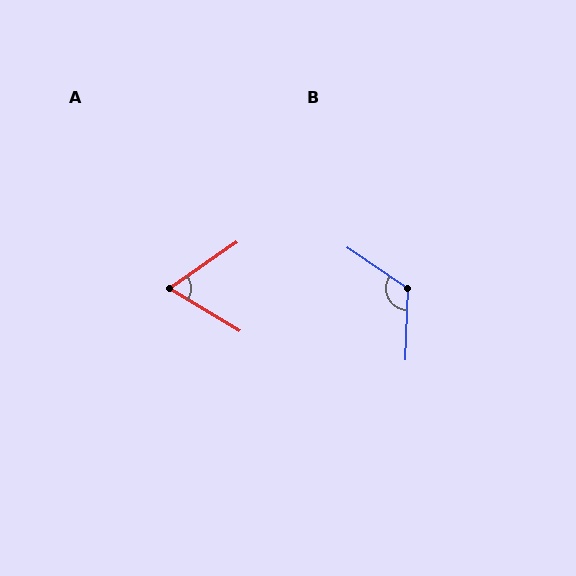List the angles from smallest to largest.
A (66°), B (122°).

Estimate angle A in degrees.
Approximately 66 degrees.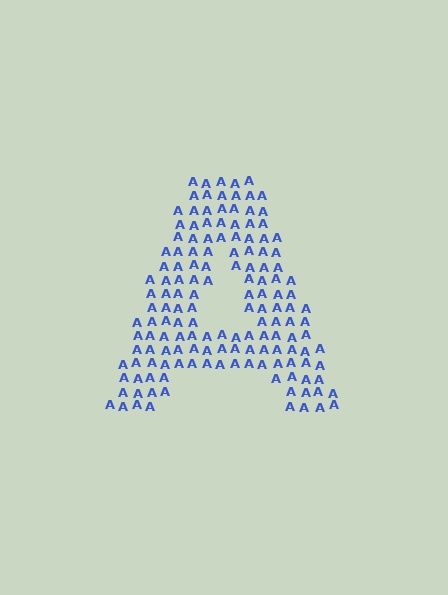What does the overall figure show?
The overall figure shows the letter A.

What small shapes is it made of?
It is made of small letter A's.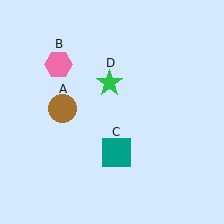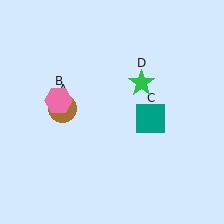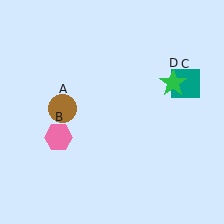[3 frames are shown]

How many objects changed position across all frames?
3 objects changed position: pink hexagon (object B), teal square (object C), green star (object D).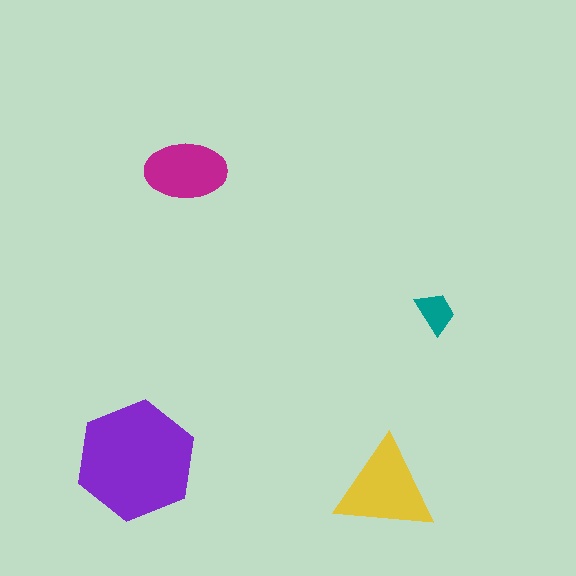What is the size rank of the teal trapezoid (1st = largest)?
4th.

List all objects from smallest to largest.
The teal trapezoid, the magenta ellipse, the yellow triangle, the purple hexagon.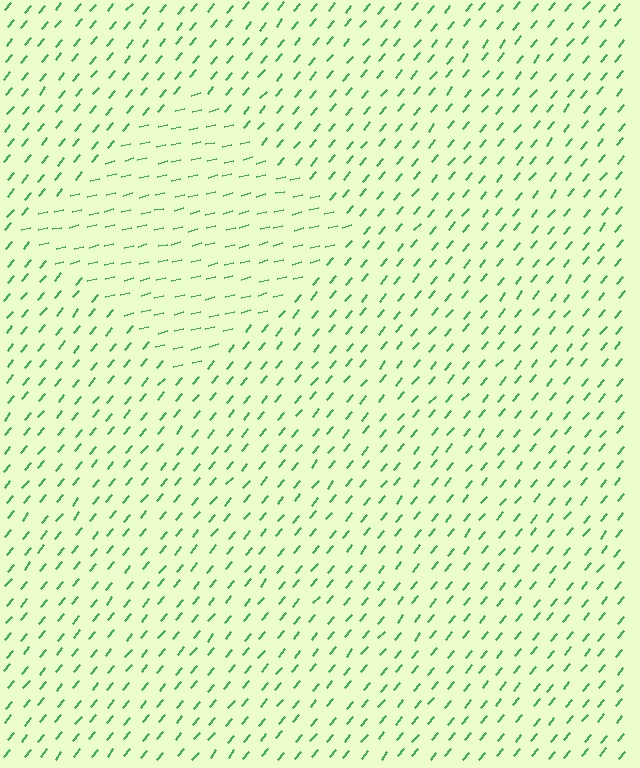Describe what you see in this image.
The image is filled with small green line segments. A diamond region in the image has lines oriented differently from the surrounding lines, creating a visible texture boundary.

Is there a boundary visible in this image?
Yes, there is a texture boundary formed by a change in line orientation.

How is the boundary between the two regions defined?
The boundary is defined purely by a change in line orientation (approximately 36 degrees difference). All lines are the same color and thickness.